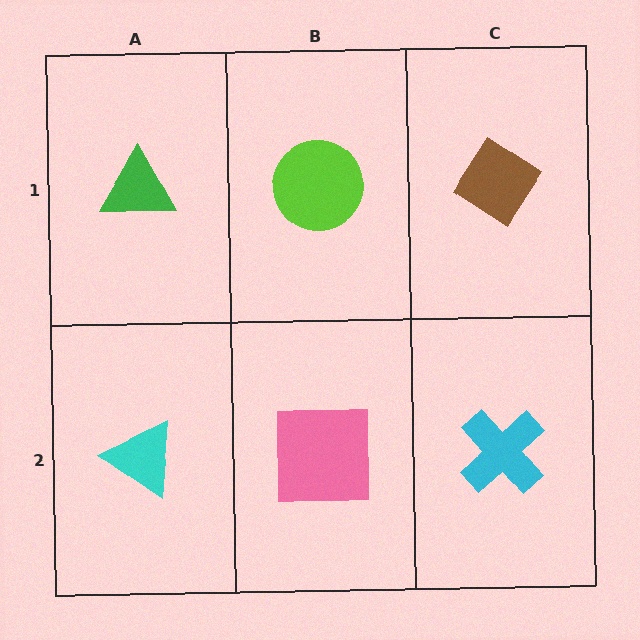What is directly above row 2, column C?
A brown diamond.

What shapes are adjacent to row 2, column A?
A green triangle (row 1, column A), a pink square (row 2, column B).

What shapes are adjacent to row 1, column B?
A pink square (row 2, column B), a green triangle (row 1, column A), a brown diamond (row 1, column C).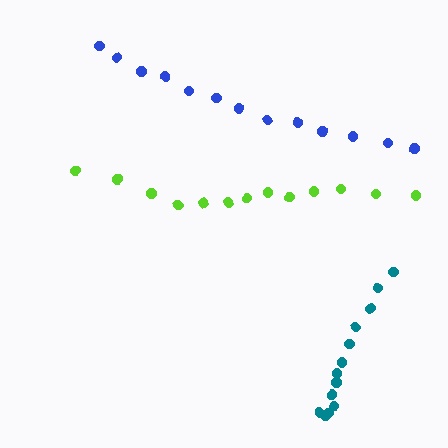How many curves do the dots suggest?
There are 3 distinct paths.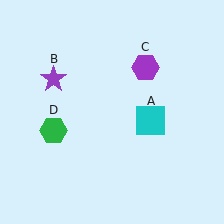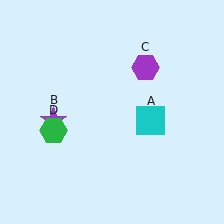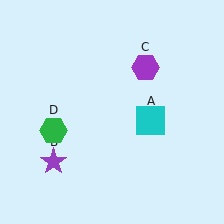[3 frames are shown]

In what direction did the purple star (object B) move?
The purple star (object B) moved down.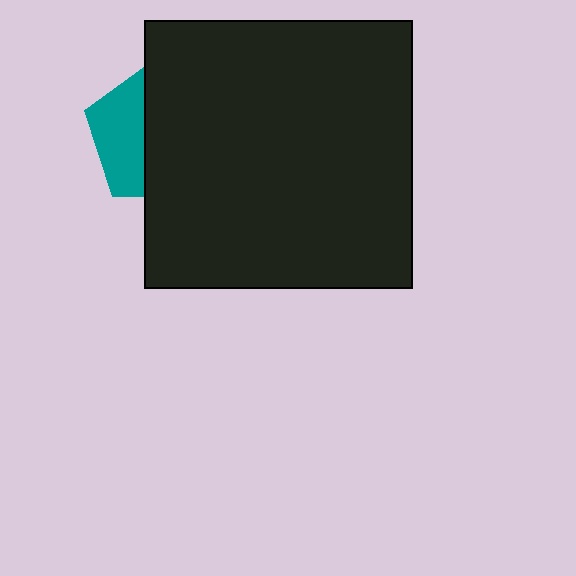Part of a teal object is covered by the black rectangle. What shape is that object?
It is a pentagon.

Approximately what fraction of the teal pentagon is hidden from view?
Roughly 63% of the teal pentagon is hidden behind the black rectangle.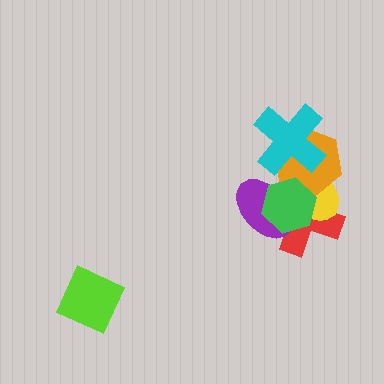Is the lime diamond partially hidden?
No, no other shape covers it.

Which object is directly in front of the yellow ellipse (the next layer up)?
The purple ellipse is directly in front of the yellow ellipse.